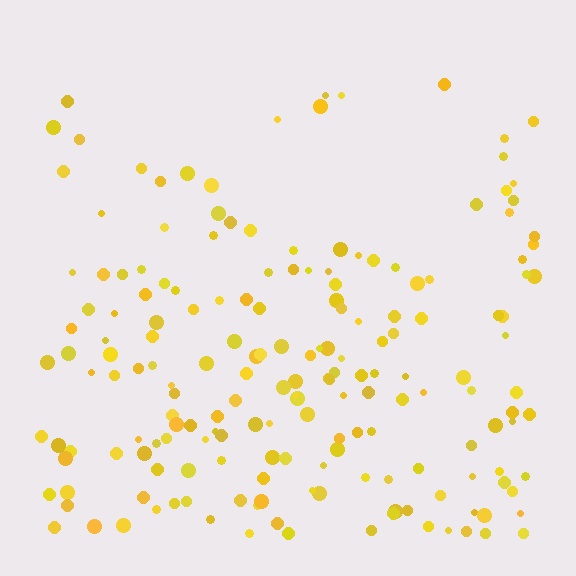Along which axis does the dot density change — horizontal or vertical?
Vertical.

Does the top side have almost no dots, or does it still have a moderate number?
Still a moderate number, just noticeably fewer than the bottom.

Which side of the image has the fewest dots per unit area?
The top.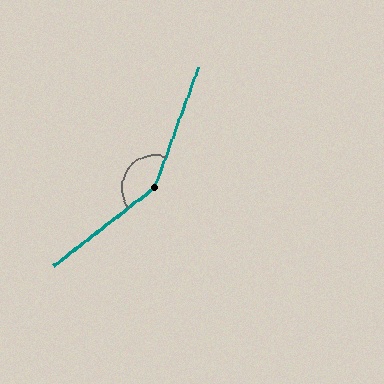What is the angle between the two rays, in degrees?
Approximately 148 degrees.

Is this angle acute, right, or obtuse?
It is obtuse.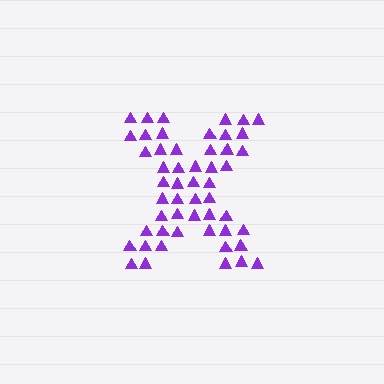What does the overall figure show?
The overall figure shows the letter X.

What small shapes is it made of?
It is made of small triangles.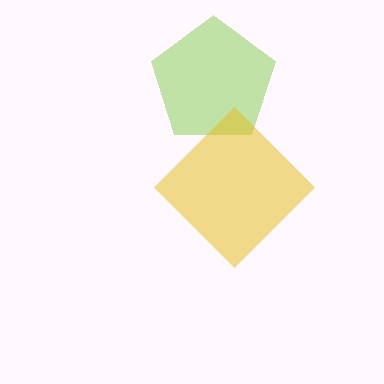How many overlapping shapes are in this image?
There are 2 overlapping shapes in the image.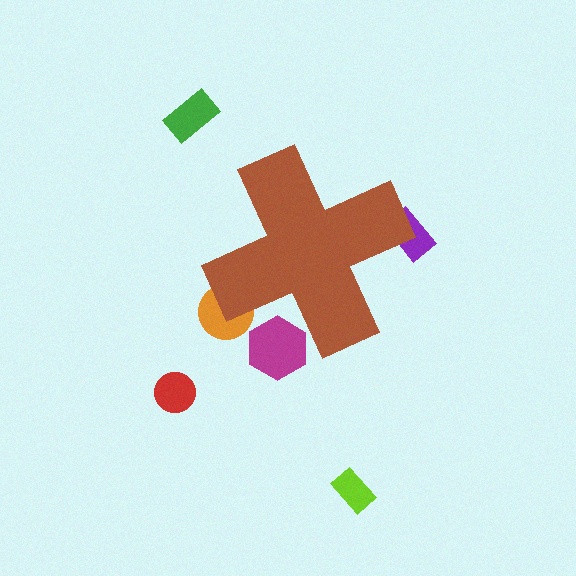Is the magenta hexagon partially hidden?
Yes, the magenta hexagon is partially hidden behind the brown cross.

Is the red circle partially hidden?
No, the red circle is fully visible.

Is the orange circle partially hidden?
Yes, the orange circle is partially hidden behind the brown cross.